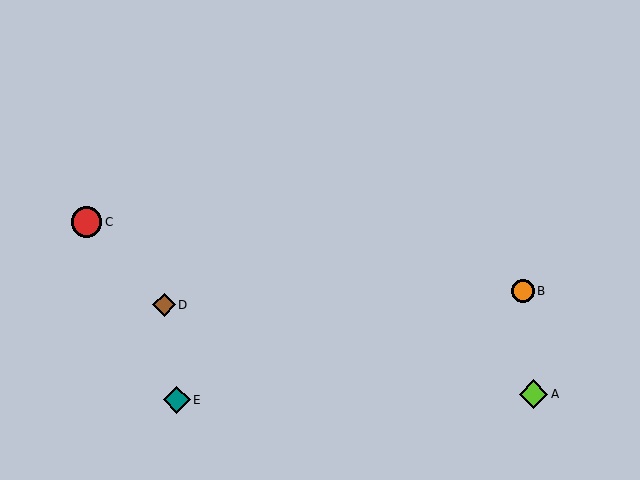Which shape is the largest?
The red circle (labeled C) is the largest.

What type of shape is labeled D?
Shape D is a brown diamond.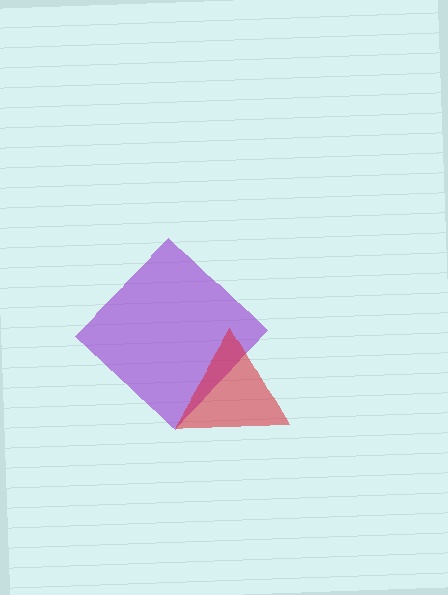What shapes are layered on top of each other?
The layered shapes are: a purple diamond, a red triangle.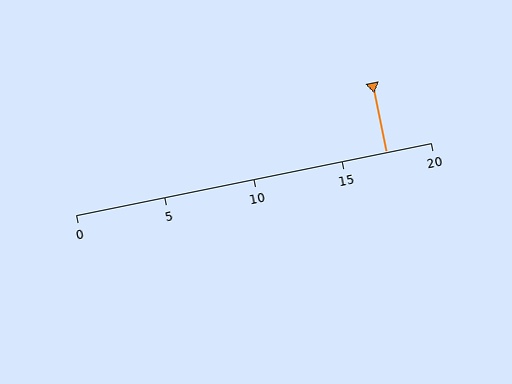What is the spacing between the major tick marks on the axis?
The major ticks are spaced 5 apart.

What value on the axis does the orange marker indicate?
The marker indicates approximately 17.5.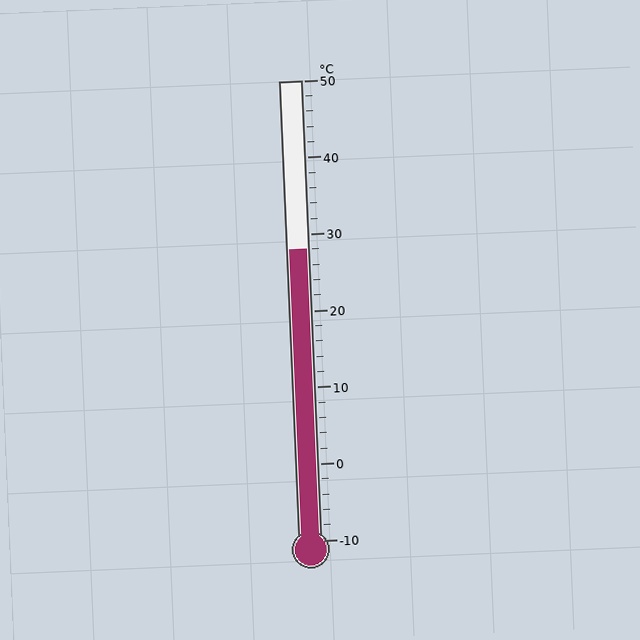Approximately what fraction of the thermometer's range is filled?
The thermometer is filled to approximately 65% of its range.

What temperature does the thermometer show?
The thermometer shows approximately 28°C.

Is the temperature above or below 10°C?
The temperature is above 10°C.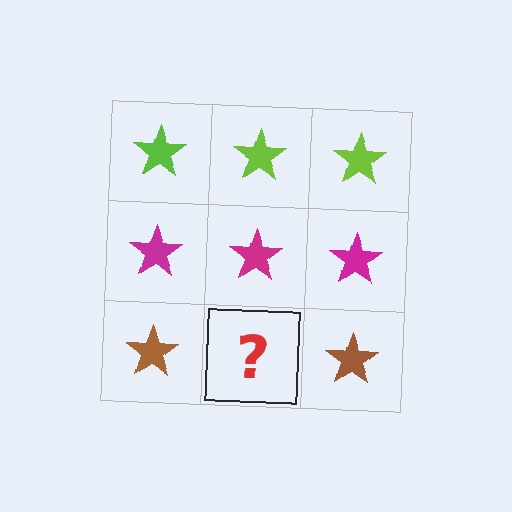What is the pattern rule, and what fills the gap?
The rule is that each row has a consistent color. The gap should be filled with a brown star.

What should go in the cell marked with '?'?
The missing cell should contain a brown star.